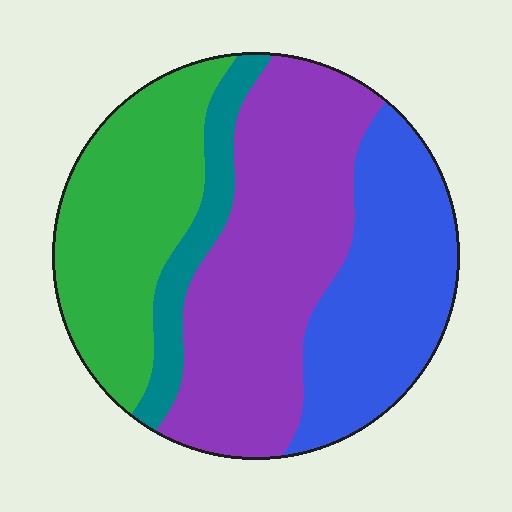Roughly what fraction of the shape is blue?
Blue covers roughly 25% of the shape.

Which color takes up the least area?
Teal, at roughly 10%.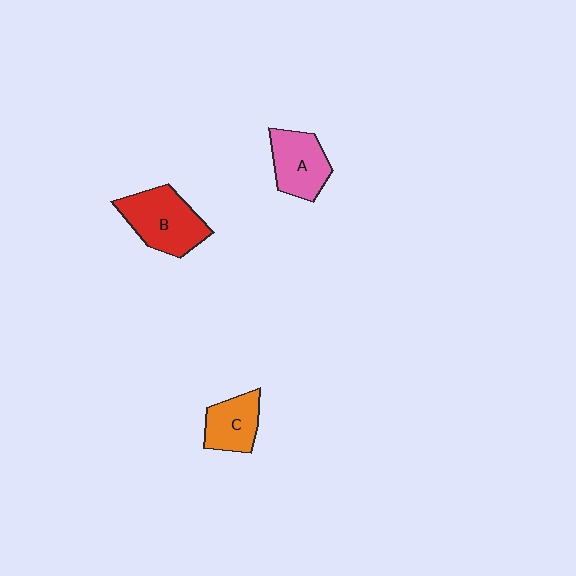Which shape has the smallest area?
Shape C (orange).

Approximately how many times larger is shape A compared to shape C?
Approximately 1.2 times.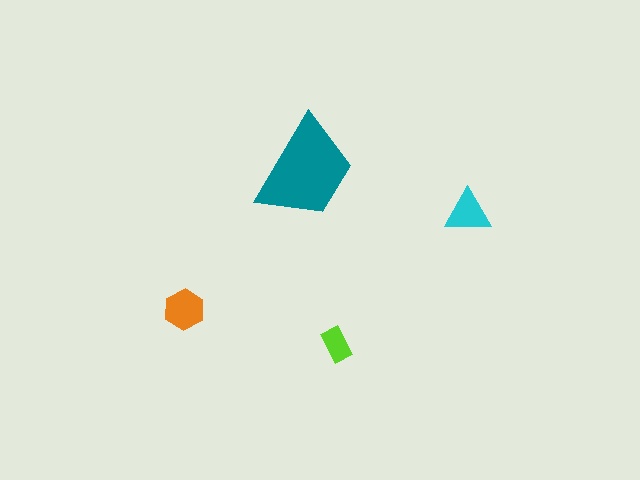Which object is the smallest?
The lime rectangle.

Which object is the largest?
The teal trapezoid.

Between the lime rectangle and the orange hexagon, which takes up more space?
The orange hexagon.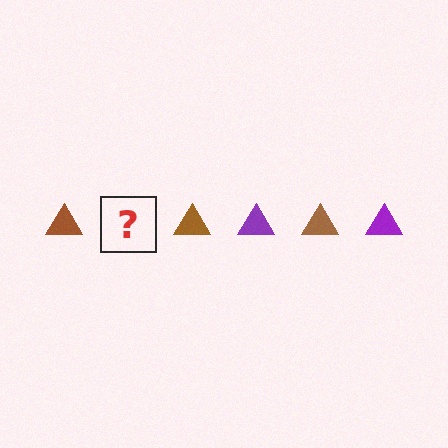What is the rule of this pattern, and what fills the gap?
The rule is that the pattern cycles through brown, purple triangles. The gap should be filled with a purple triangle.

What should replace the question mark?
The question mark should be replaced with a purple triangle.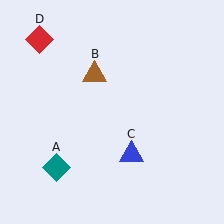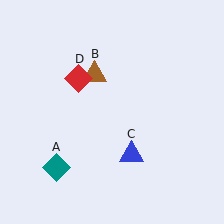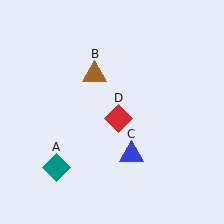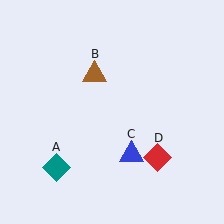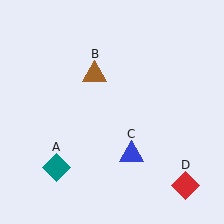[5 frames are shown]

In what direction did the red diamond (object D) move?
The red diamond (object D) moved down and to the right.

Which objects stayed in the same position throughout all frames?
Teal diamond (object A) and brown triangle (object B) and blue triangle (object C) remained stationary.